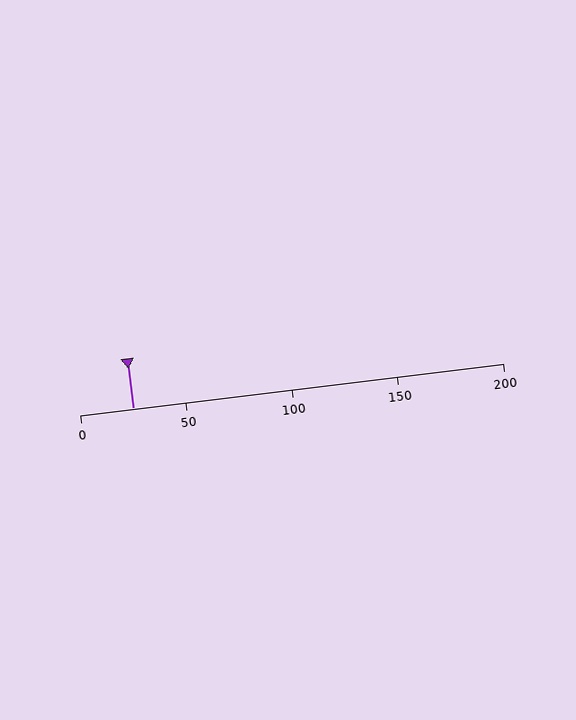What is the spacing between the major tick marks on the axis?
The major ticks are spaced 50 apart.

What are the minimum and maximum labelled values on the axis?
The axis runs from 0 to 200.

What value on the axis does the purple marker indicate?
The marker indicates approximately 25.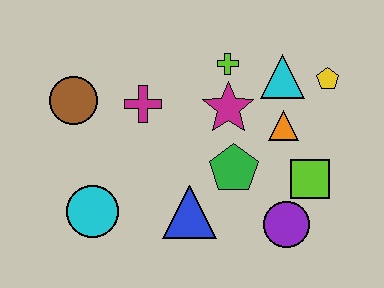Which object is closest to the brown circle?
The magenta cross is closest to the brown circle.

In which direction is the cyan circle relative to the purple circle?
The cyan circle is to the left of the purple circle.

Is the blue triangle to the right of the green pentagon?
No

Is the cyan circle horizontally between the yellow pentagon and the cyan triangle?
No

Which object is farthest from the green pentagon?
The brown circle is farthest from the green pentagon.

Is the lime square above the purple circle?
Yes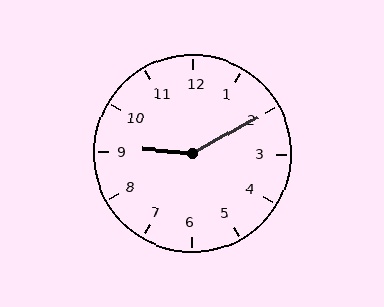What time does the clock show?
9:10.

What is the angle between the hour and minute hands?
Approximately 145 degrees.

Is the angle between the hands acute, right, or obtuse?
It is obtuse.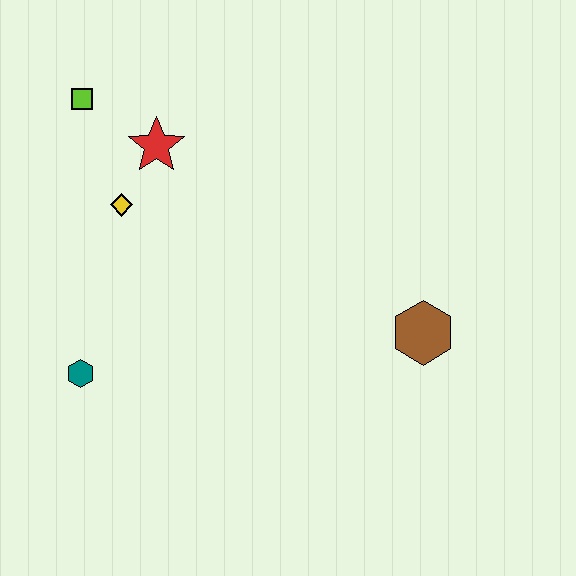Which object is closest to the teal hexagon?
The yellow diamond is closest to the teal hexagon.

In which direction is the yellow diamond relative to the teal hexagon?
The yellow diamond is above the teal hexagon.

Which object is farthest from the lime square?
The brown hexagon is farthest from the lime square.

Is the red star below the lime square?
Yes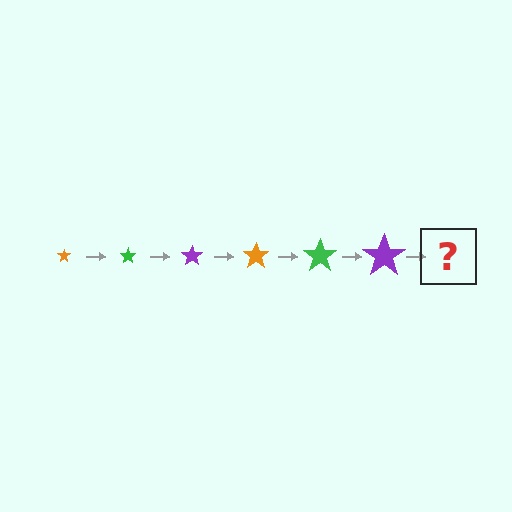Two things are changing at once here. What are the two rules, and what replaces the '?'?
The two rules are that the star grows larger each step and the color cycles through orange, green, and purple. The '?' should be an orange star, larger than the previous one.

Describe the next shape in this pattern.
It should be an orange star, larger than the previous one.